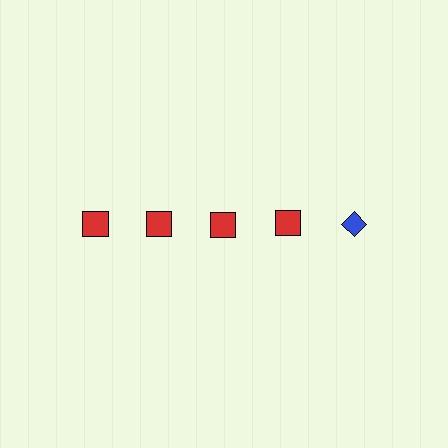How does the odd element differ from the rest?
It differs in both color (blue instead of red) and shape (diamond instead of square).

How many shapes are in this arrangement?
There are 5 shapes arranged in a grid pattern.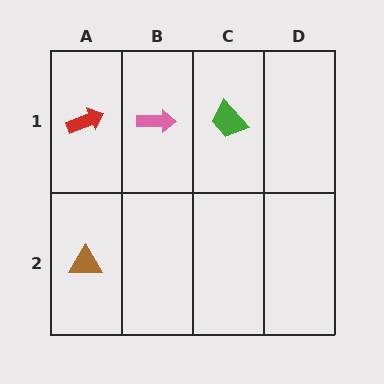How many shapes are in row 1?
3 shapes.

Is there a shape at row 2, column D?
No, that cell is empty.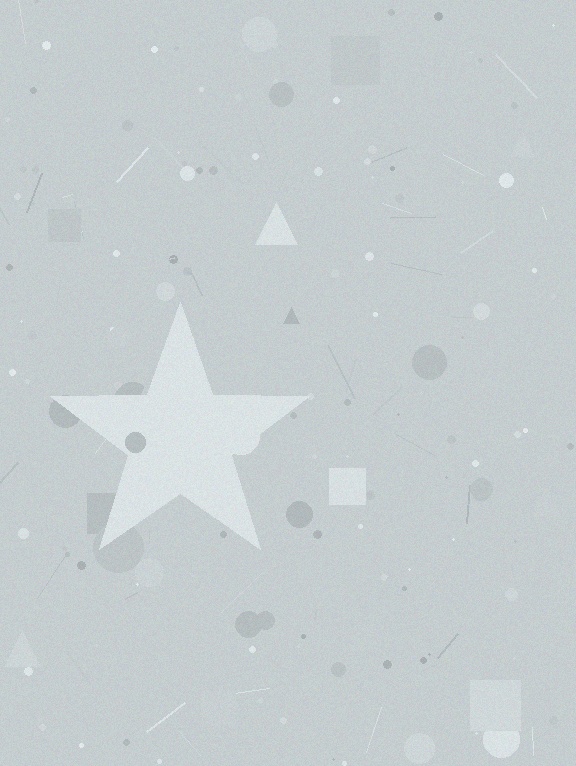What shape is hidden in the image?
A star is hidden in the image.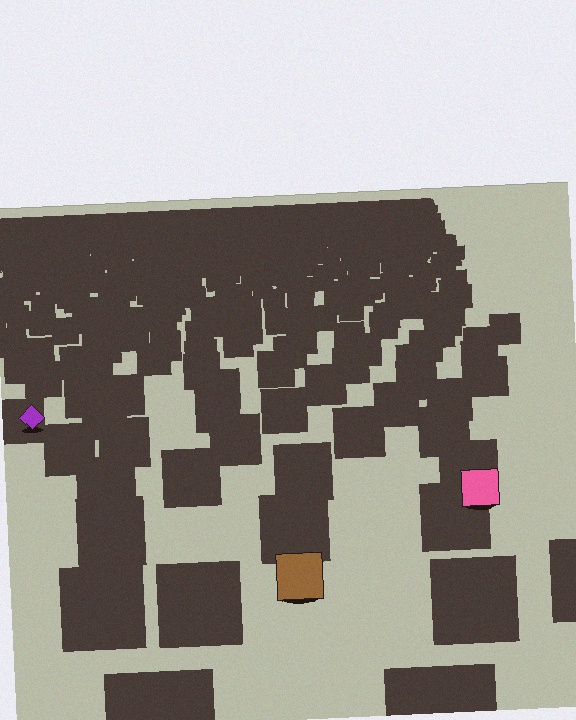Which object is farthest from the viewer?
The purple diamond is farthest from the viewer. It appears smaller and the ground texture around it is denser.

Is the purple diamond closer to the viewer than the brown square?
No. The brown square is closer — you can tell from the texture gradient: the ground texture is coarser near it.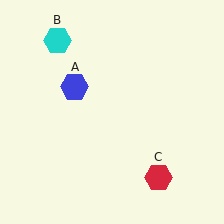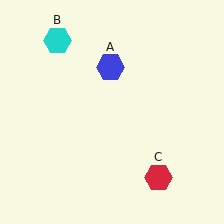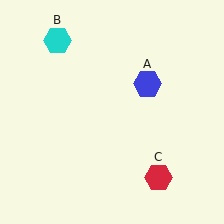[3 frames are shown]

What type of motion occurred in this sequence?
The blue hexagon (object A) rotated clockwise around the center of the scene.